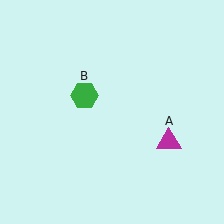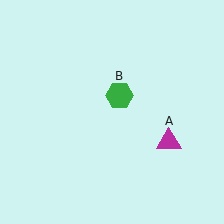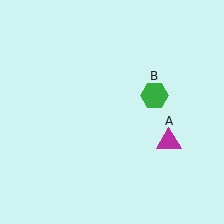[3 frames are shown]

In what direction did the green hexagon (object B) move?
The green hexagon (object B) moved right.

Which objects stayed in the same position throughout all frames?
Magenta triangle (object A) remained stationary.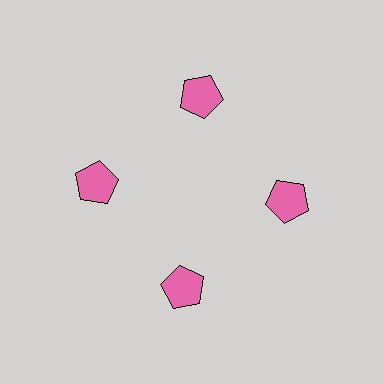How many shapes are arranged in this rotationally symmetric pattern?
There are 4 shapes, arranged in 4 groups of 1.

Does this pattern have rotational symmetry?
Yes, this pattern has 4-fold rotational symmetry. It looks the same after rotating 90 degrees around the center.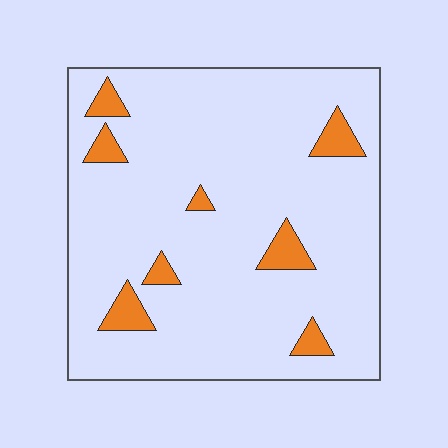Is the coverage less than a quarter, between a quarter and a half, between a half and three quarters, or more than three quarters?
Less than a quarter.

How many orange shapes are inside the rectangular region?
8.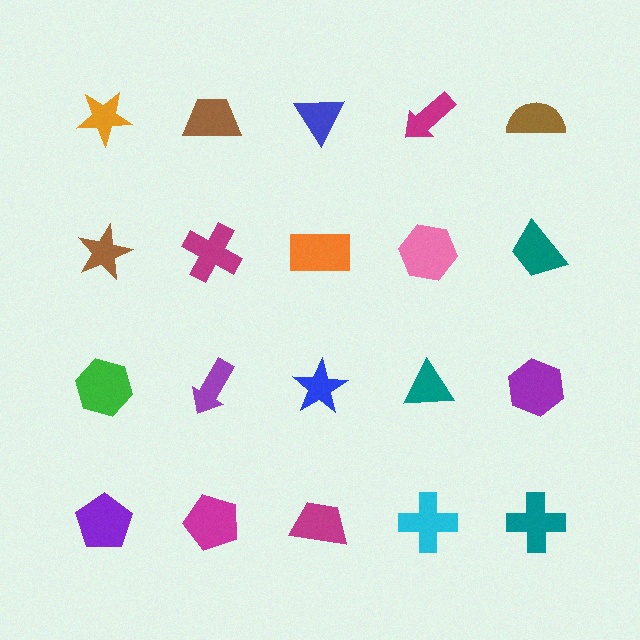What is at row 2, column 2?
A magenta cross.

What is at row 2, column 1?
A brown star.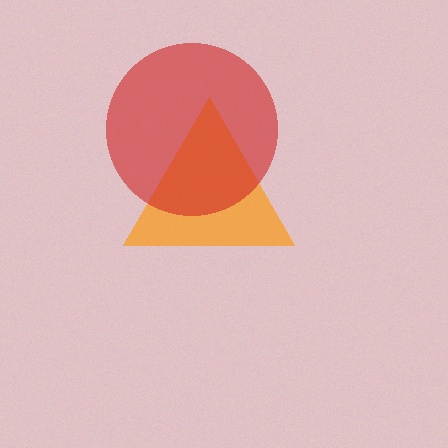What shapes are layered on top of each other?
The layered shapes are: an orange triangle, a red circle.